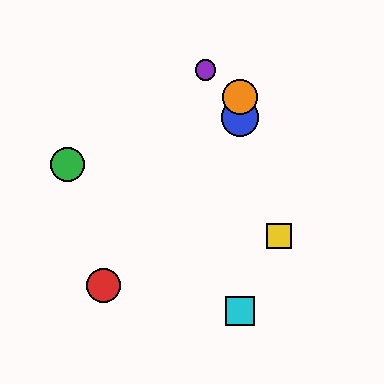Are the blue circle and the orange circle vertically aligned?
Yes, both are at x≈240.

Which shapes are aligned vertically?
The blue circle, the orange circle, the cyan square are aligned vertically.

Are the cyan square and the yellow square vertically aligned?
No, the cyan square is at x≈240 and the yellow square is at x≈279.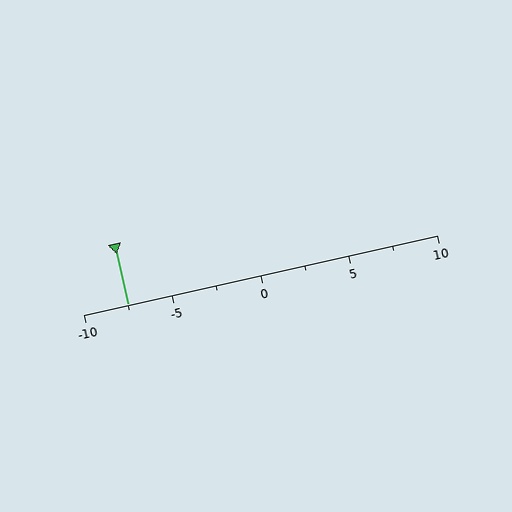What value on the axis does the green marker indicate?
The marker indicates approximately -7.5.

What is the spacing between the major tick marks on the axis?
The major ticks are spaced 5 apart.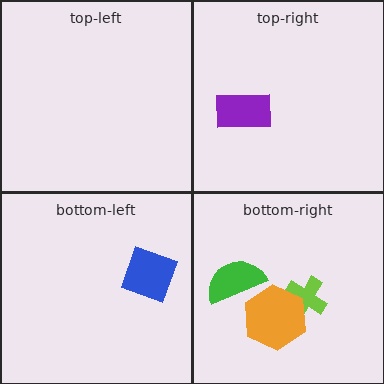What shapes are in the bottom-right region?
The lime cross, the green semicircle, the orange hexagon.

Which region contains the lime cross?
The bottom-right region.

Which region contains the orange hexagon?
The bottom-right region.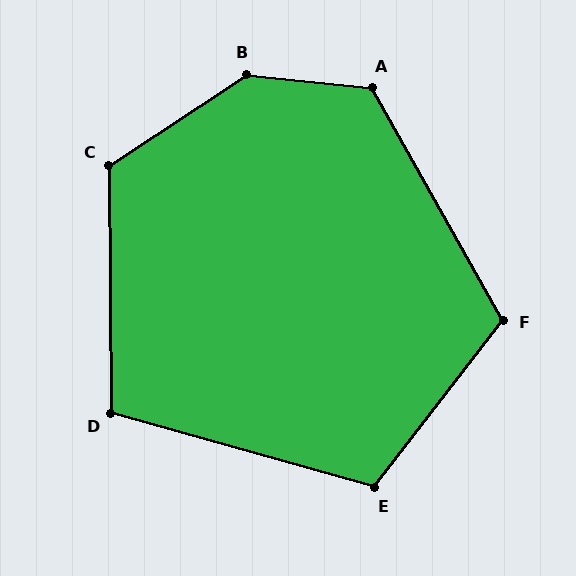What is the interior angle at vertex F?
Approximately 113 degrees (obtuse).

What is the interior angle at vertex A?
Approximately 125 degrees (obtuse).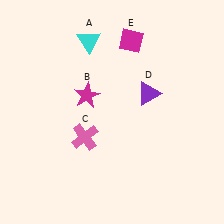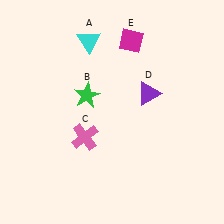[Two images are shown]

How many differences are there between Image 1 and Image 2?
There is 1 difference between the two images.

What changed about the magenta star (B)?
In Image 1, B is magenta. In Image 2, it changed to green.